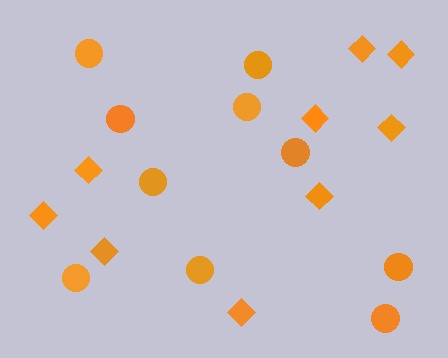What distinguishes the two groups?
There are 2 groups: one group of diamonds (9) and one group of circles (10).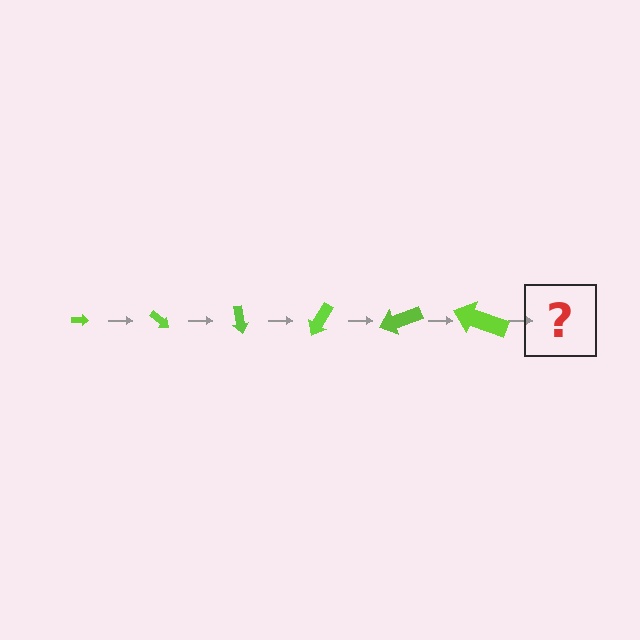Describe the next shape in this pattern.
It should be an arrow, larger than the previous one and rotated 240 degrees from the start.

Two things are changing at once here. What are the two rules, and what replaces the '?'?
The two rules are that the arrow grows larger each step and it rotates 40 degrees each step. The '?' should be an arrow, larger than the previous one and rotated 240 degrees from the start.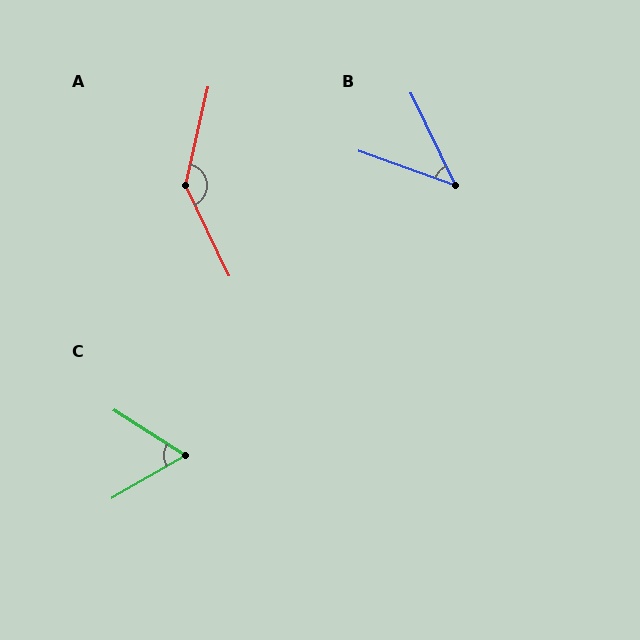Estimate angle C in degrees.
Approximately 63 degrees.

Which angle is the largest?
A, at approximately 141 degrees.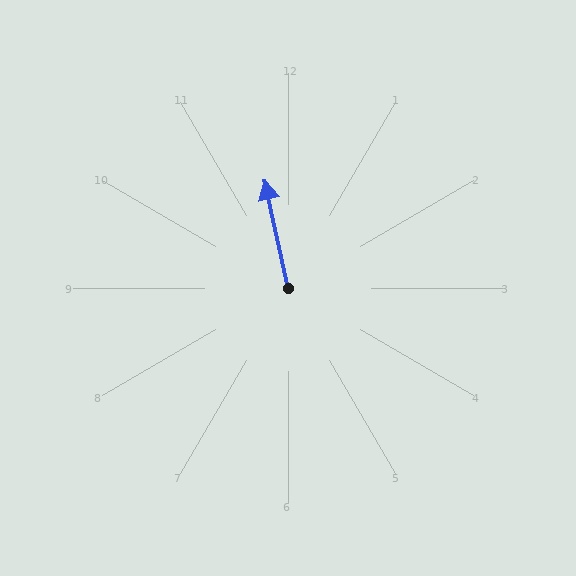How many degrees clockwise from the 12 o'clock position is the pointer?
Approximately 348 degrees.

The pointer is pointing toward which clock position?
Roughly 12 o'clock.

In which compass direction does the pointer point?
North.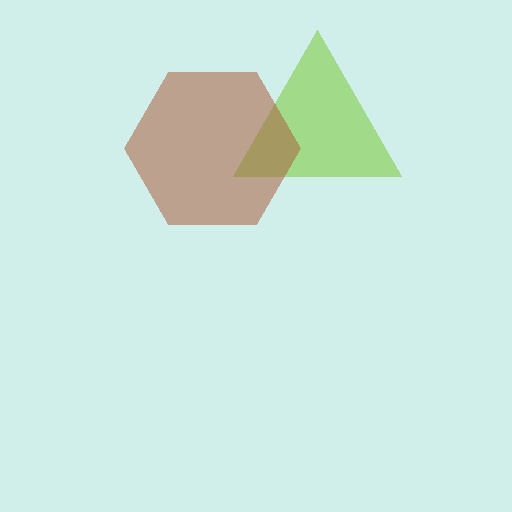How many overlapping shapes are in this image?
There are 2 overlapping shapes in the image.